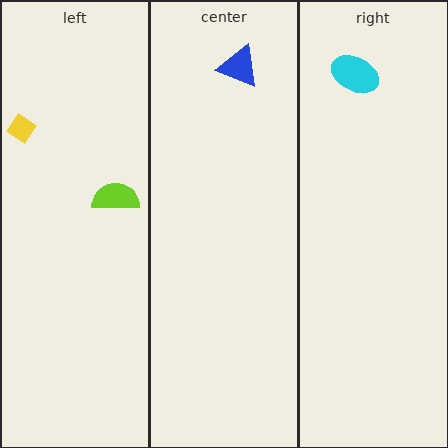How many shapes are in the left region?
2.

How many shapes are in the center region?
1.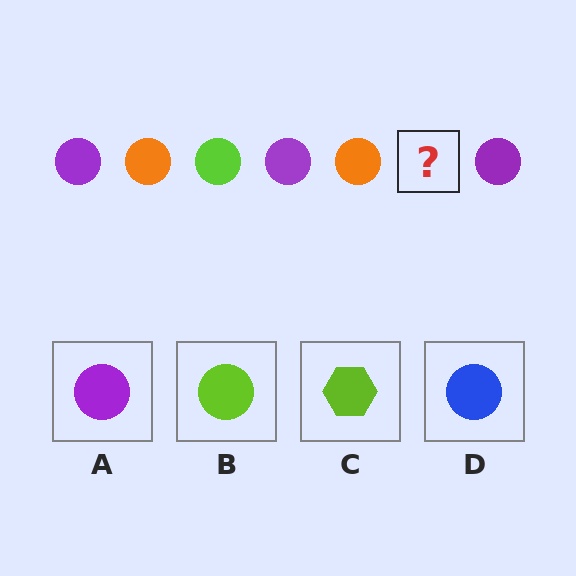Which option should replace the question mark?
Option B.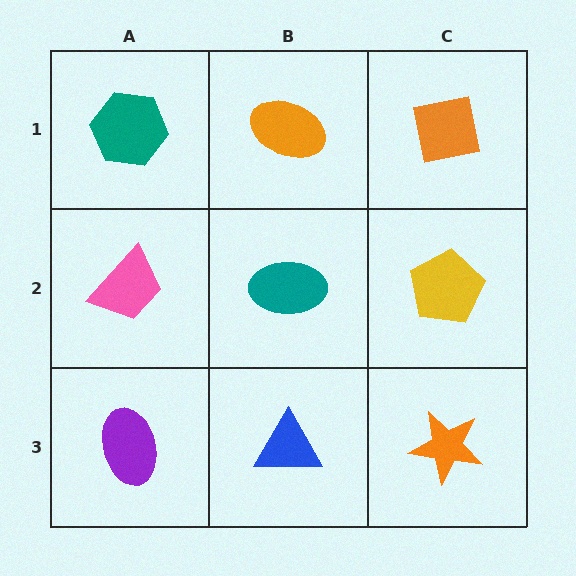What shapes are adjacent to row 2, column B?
An orange ellipse (row 1, column B), a blue triangle (row 3, column B), a pink trapezoid (row 2, column A), a yellow pentagon (row 2, column C).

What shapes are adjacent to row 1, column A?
A pink trapezoid (row 2, column A), an orange ellipse (row 1, column B).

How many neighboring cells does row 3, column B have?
3.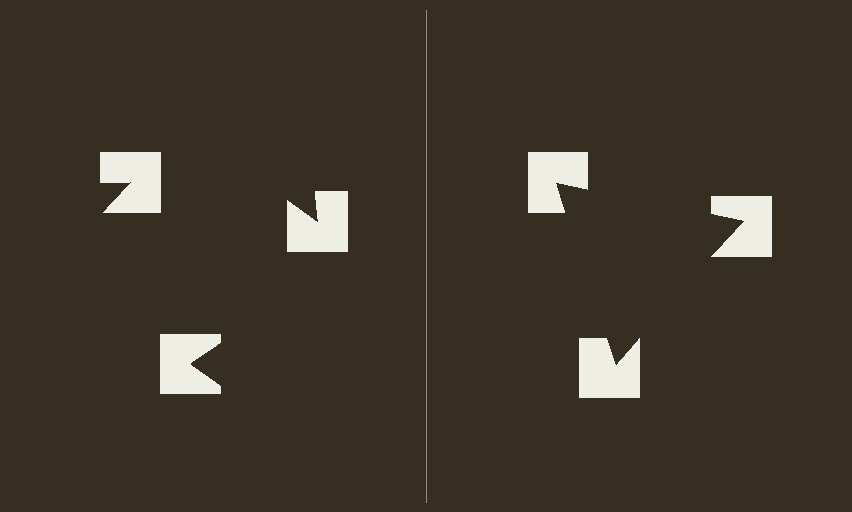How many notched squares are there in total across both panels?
6 — 3 on each side.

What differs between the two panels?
The notched squares are positioned identically on both sides; only the wedge orientations differ. On the right they align to a triangle; on the left they are misaligned.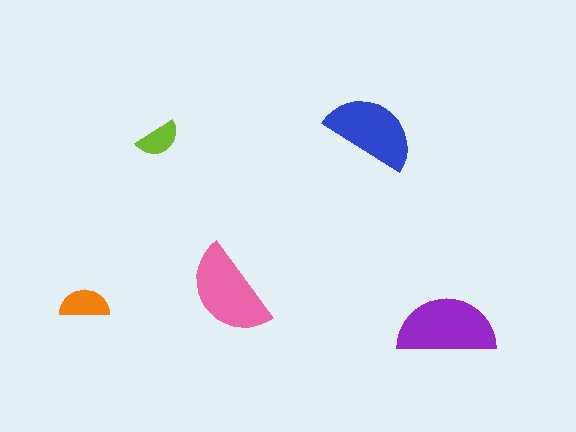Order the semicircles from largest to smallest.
the purple one, the pink one, the blue one, the orange one, the lime one.